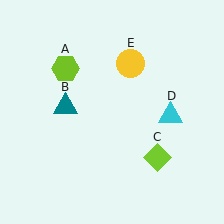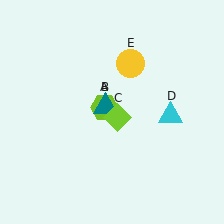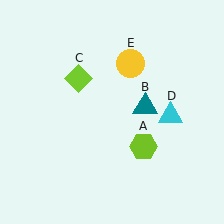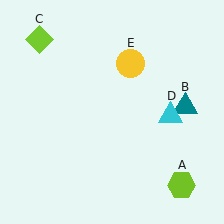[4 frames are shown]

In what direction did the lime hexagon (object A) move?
The lime hexagon (object A) moved down and to the right.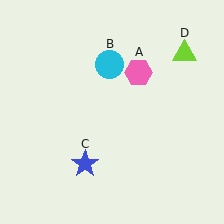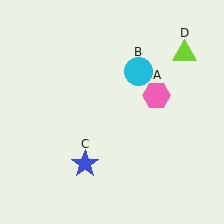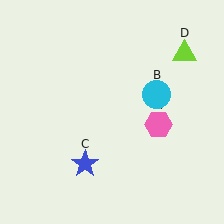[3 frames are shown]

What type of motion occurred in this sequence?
The pink hexagon (object A), cyan circle (object B) rotated clockwise around the center of the scene.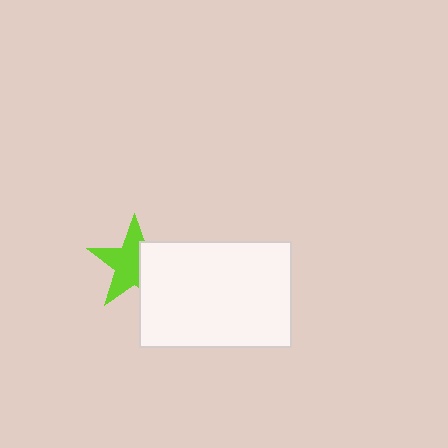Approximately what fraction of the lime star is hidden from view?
Roughly 39% of the lime star is hidden behind the white rectangle.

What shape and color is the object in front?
The object in front is a white rectangle.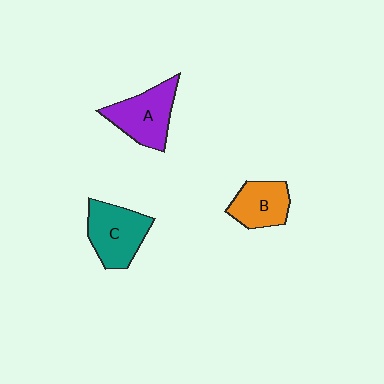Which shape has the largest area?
Shape C (teal).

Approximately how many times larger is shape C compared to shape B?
Approximately 1.3 times.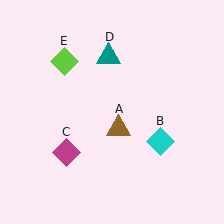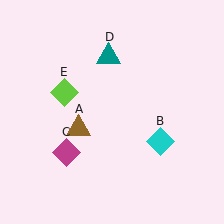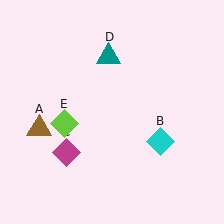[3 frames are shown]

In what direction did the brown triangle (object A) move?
The brown triangle (object A) moved left.